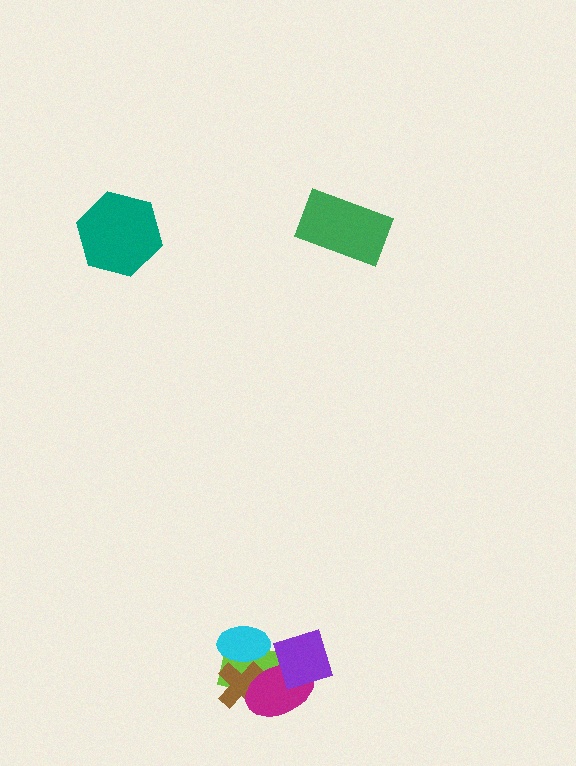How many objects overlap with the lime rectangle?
4 objects overlap with the lime rectangle.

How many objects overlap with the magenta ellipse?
3 objects overlap with the magenta ellipse.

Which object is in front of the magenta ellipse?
The purple diamond is in front of the magenta ellipse.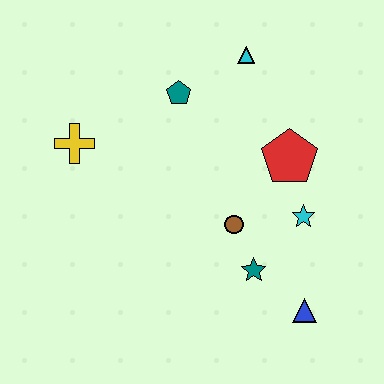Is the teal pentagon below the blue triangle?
No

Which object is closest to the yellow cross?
The teal pentagon is closest to the yellow cross.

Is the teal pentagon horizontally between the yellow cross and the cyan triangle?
Yes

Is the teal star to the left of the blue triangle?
Yes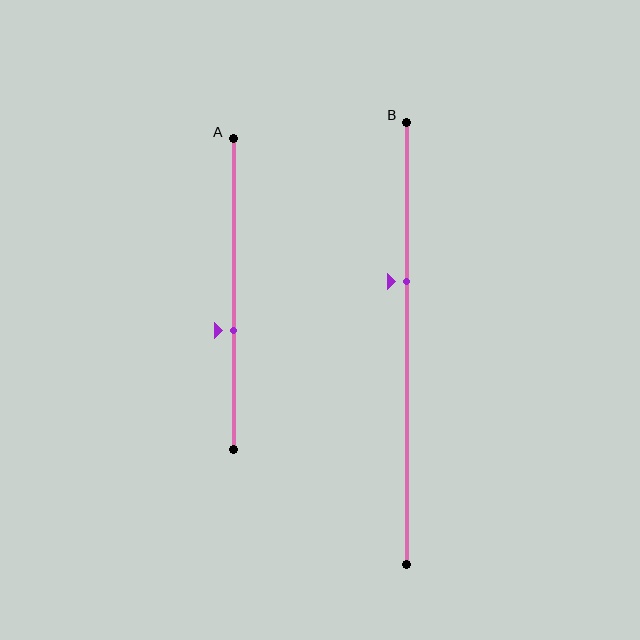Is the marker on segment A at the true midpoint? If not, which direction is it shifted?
No, the marker on segment A is shifted downward by about 12% of the segment length.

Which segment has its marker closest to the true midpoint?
Segment A has its marker closest to the true midpoint.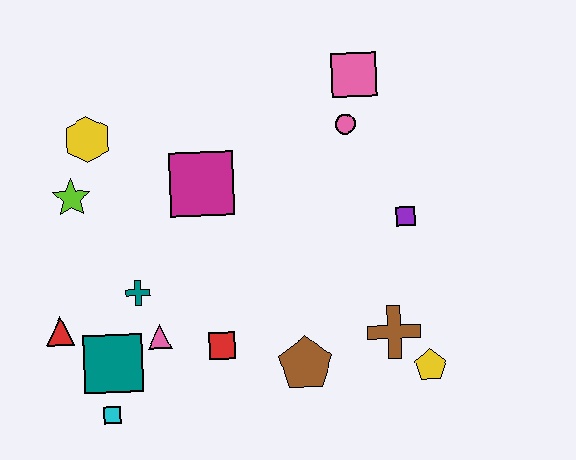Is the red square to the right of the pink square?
No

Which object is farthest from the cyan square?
The pink square is farthest from the cyan square.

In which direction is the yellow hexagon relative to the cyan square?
The yellow hexagon is above the cyan square.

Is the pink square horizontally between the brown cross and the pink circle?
Yes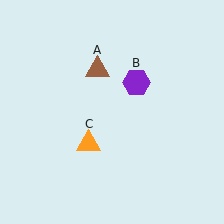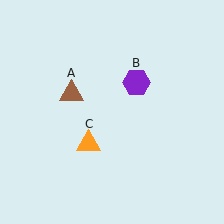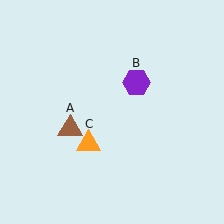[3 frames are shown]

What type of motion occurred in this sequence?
The brown triangle (object A) rotated counterclockwise around the center of the scene.